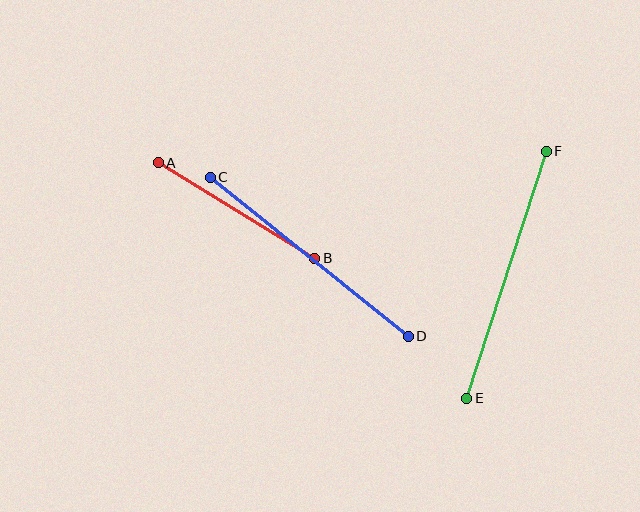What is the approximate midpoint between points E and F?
The midpoint is at approximately (507, 275) pixels.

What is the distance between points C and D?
The distance is approximately 254 pixels.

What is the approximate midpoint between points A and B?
The midpoint is at approximately (237, 211) pixels.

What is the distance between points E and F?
The distance is approximately 260 pixels.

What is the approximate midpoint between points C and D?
The midpoint is at approximately (309, 257) pixels.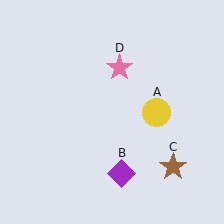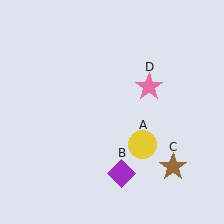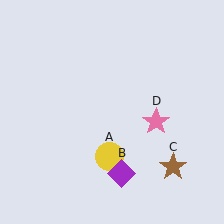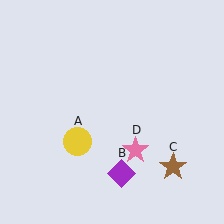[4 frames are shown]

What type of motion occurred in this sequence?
The yellow circle (object A), pink star (object D) rotated clockwise around the center of the scene.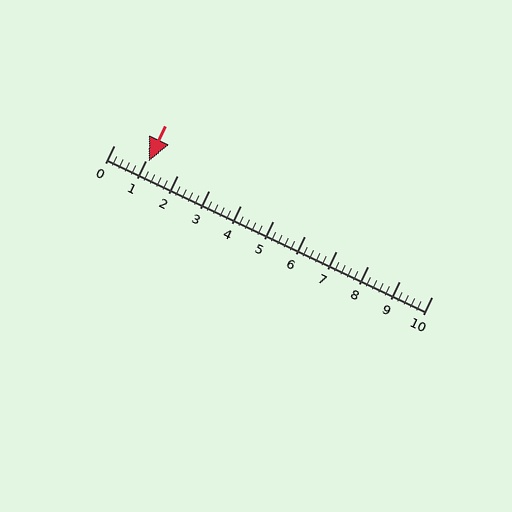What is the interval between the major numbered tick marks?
The major tick marks are spaced 1 units apart.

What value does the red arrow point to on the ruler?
The red arrow points to approximately 1.1.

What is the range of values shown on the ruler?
The ruler shows values from 0 to 10.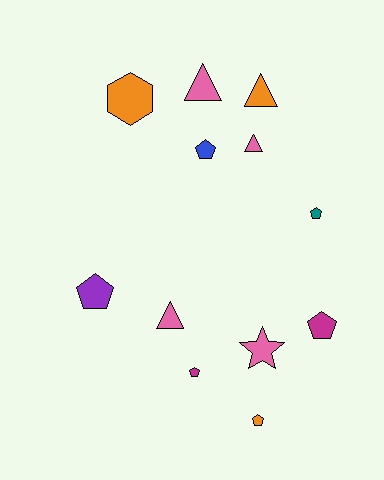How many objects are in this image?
There are 12 objects.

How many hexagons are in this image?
There is 1 hexagon.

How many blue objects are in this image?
There is 1 blue object.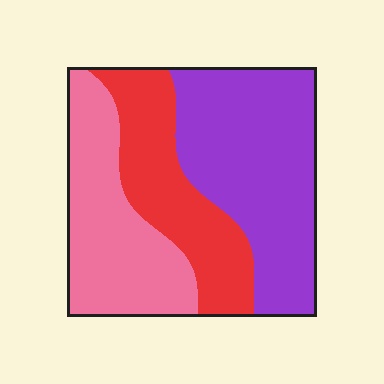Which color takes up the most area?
Purple, at roughly 45%.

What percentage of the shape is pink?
Pink covers 31% of the shape.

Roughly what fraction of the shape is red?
Red covers 27% of the shape.